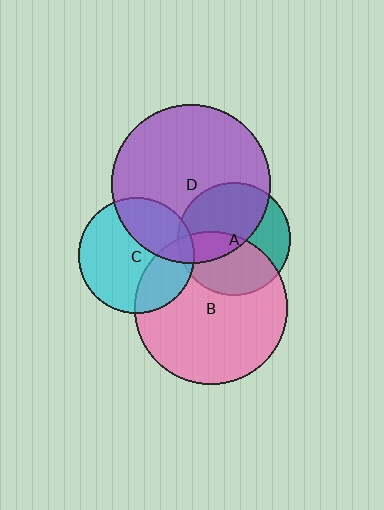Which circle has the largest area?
Circle D (purple).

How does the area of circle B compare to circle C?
Approximately 1.7 times.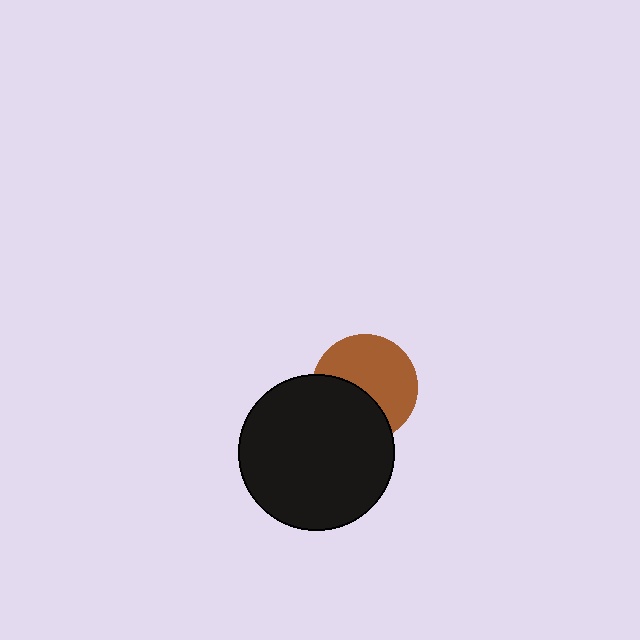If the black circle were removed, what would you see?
You would see the complete brown circle.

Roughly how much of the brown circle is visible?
About half of it is visible (roughly 60%).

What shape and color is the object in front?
The object in front is a black circle.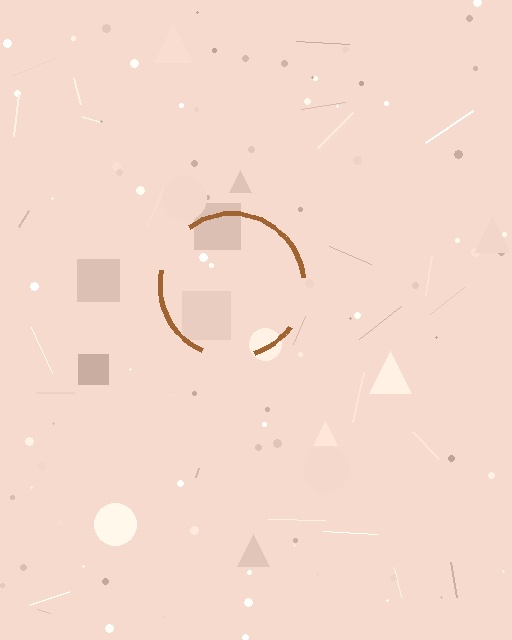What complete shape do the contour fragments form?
The contour fragments form a circle.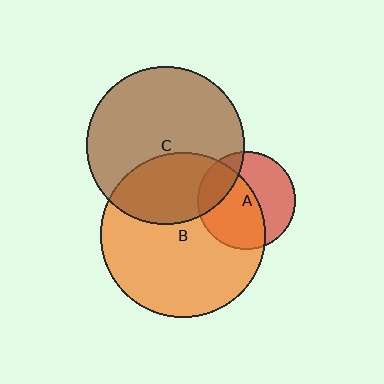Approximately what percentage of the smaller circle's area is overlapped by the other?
Approximately 20%.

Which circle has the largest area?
Circle B (orange).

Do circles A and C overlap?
Yes.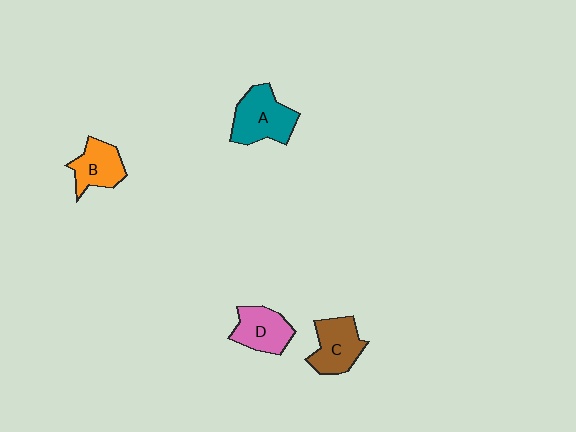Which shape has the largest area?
Shape A (teal).